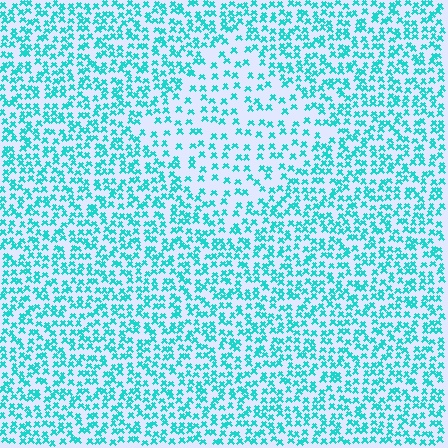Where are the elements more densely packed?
The elements are more densely packed outside the diamond boundary.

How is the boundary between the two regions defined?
The boundary is defined by a change in element density (approximately 1.9x ratio). All elements are the same color, size, and shape.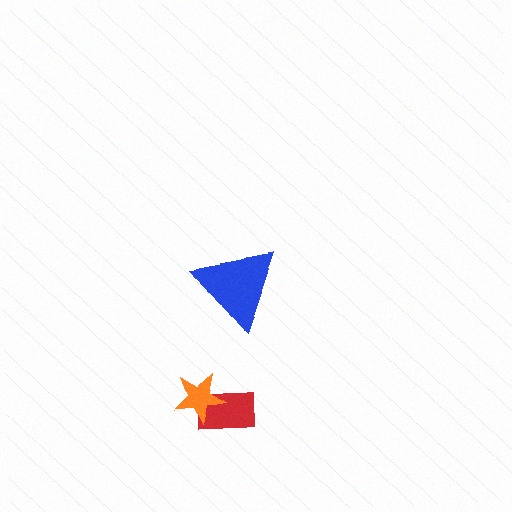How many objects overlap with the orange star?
1 object overlaps with the orange star.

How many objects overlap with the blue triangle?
0 objects overlap with the blue triangle.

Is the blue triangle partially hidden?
No, no other shape covers it.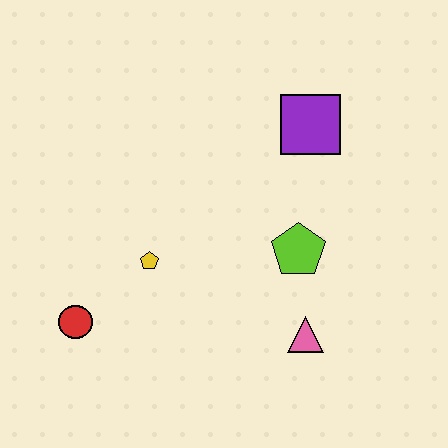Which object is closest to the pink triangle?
The lime pentagon is closest to the pink triangle.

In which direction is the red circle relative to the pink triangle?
The red circle is to the left of the pink triangle.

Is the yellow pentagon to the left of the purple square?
Yes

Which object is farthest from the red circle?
The purple square is farthest from the red circle.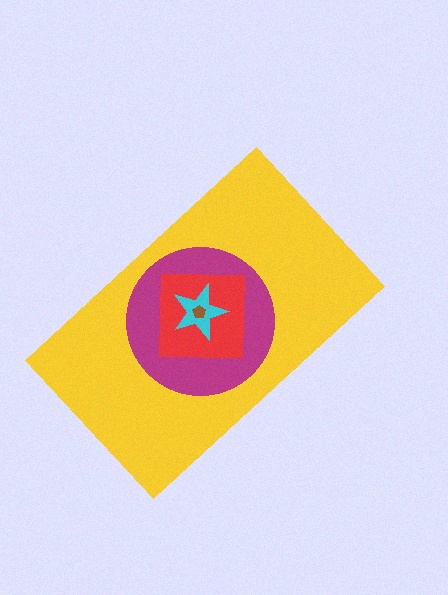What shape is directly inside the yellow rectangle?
The magenta circle.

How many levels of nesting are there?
5.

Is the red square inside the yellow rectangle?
Yes.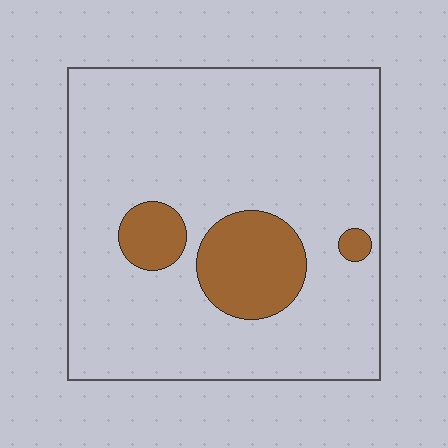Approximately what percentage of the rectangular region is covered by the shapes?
Approximately 15%.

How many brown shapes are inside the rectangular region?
3.